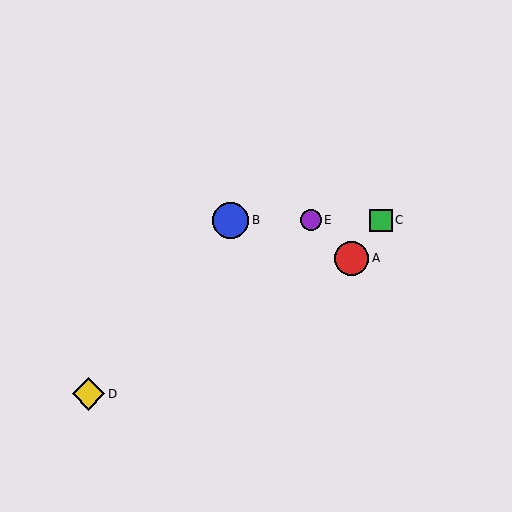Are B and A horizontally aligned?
No, B is at y≈220 and A is at y≈258.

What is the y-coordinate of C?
Object C is at y≈220.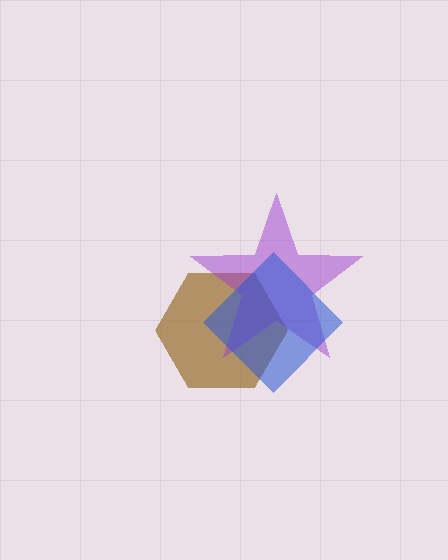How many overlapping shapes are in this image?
There are 3 overlapping shapes in the image.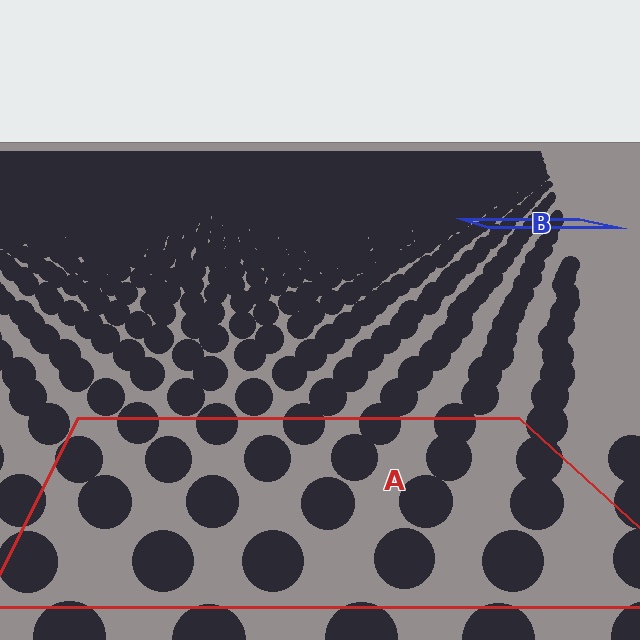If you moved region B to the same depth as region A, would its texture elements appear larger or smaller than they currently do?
They would appear larger. At a closer depth, the same texture elements are projected at a bigger on-screen size.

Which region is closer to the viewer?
Region A is closer. The texture elements there are larger and more spread out.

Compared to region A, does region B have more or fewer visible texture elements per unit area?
Region B has more texture elements per unit area — they are packed more densely because it is farther away.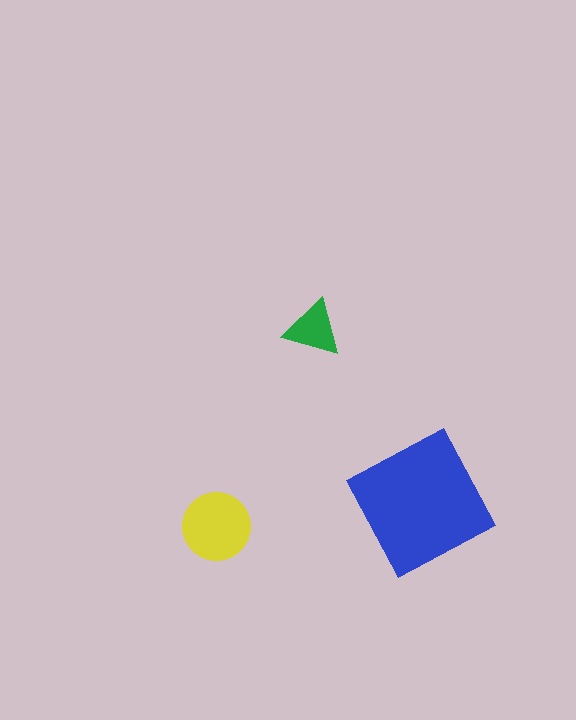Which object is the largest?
The blue square.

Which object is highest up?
The green triangle is topmost.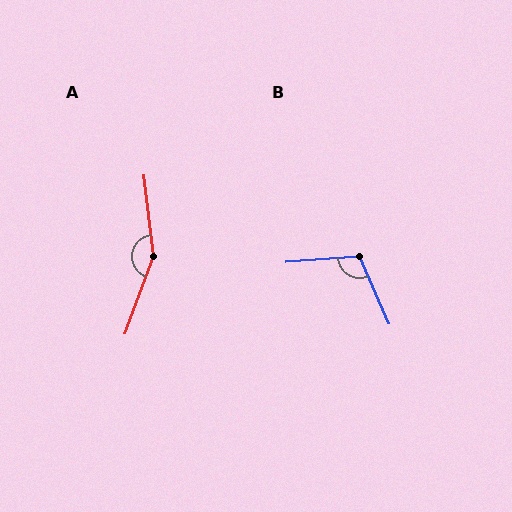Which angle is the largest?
A, at approximately 153 degrees.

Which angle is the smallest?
B, at approximately 109 degrees.